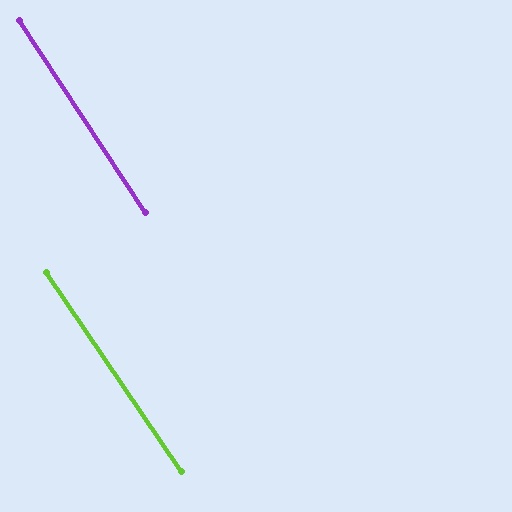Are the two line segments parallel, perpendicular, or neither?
Parallel — their directions differ by only 1.0°.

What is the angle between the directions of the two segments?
Approximately 1 degree.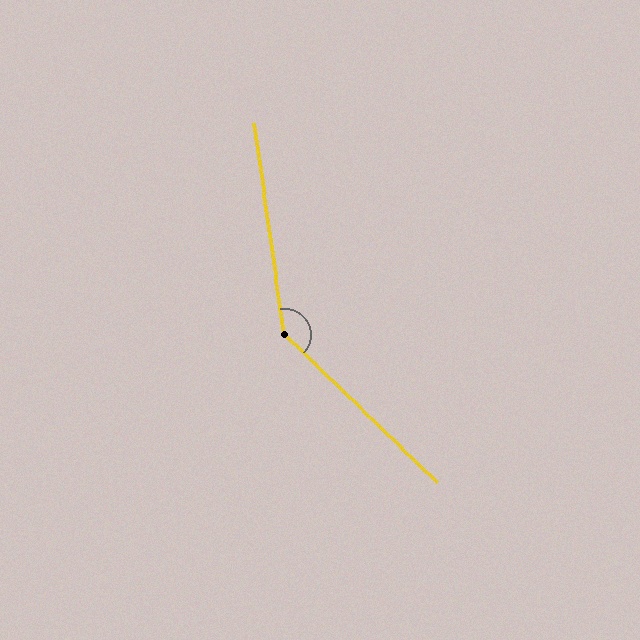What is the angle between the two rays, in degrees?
Approximately 142 degrees.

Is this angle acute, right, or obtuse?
It is obtuse.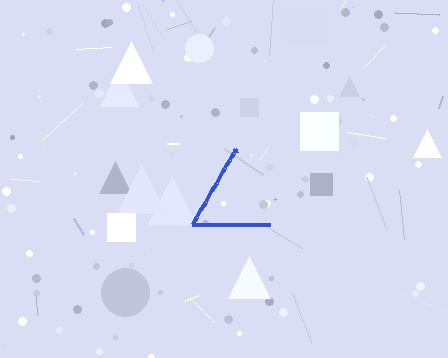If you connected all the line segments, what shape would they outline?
They would outline a triangle.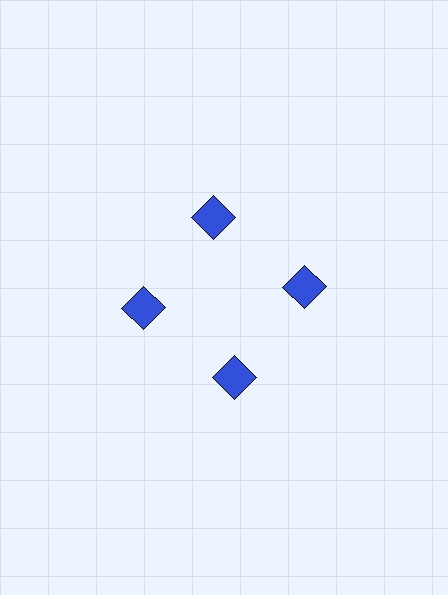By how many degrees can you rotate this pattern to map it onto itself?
The pattern maps onto itself every 90 degrees of rotation.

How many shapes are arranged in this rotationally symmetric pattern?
There are 4 shapes, arranged in 4 groups of 1.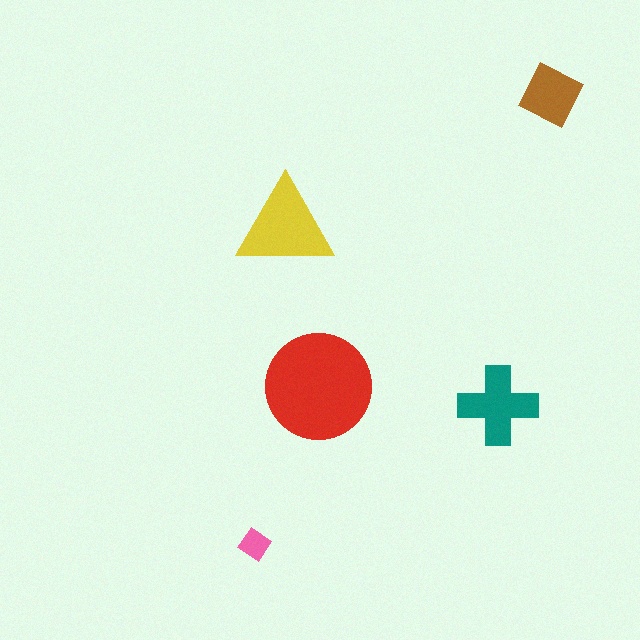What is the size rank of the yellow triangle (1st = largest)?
2nd.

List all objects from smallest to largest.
The pink diamond, the brown square, the teal cross, the yellow triangle, the red circle.